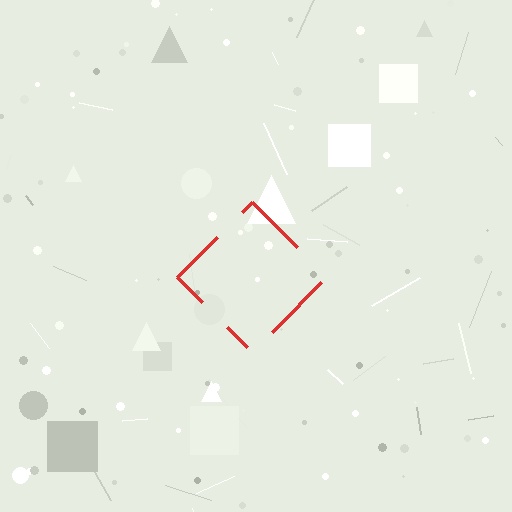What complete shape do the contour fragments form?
The contour fragments form a diamond.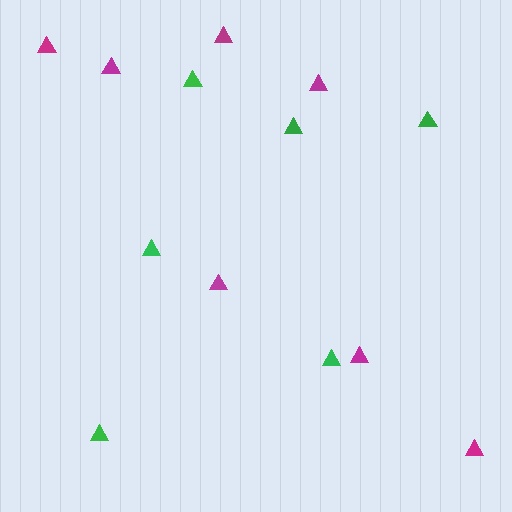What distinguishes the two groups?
There are 2 groups: one group of green triangles (6) and one group of magenta triangles (7).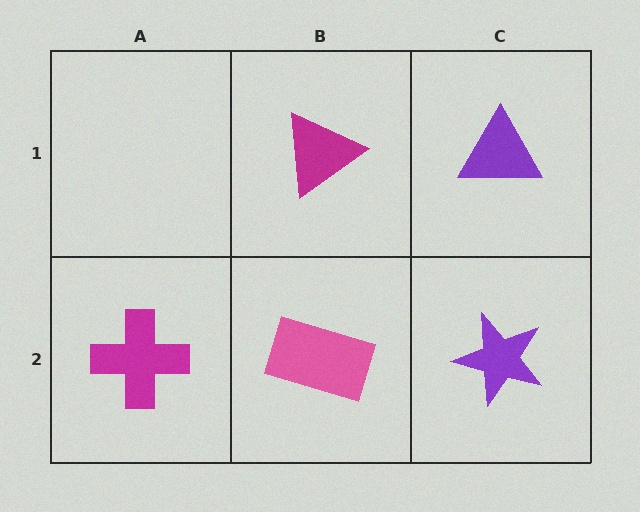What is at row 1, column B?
A magenta triangle.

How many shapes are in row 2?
3 shapes.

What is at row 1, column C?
A purple triangle.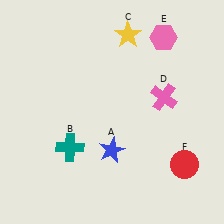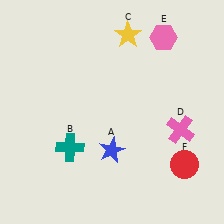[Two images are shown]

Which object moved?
The pink cross (D) moved down.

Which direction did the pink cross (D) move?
The pink cross (D) moved down.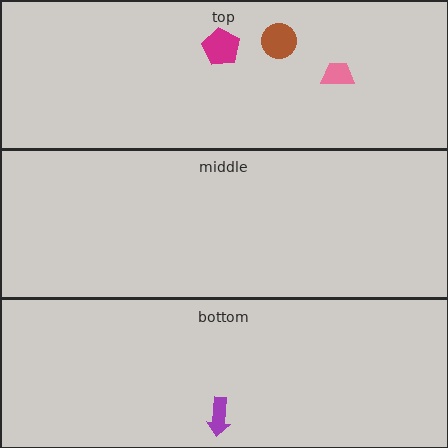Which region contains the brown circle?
The top region.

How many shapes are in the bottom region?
1.